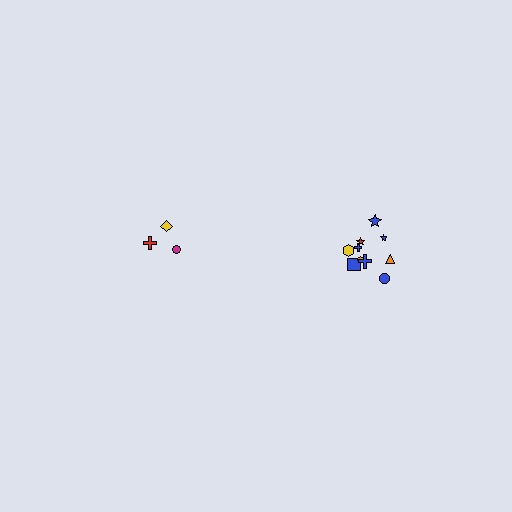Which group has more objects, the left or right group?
The right group.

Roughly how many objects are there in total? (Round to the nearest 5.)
Roughly 15 objects in total.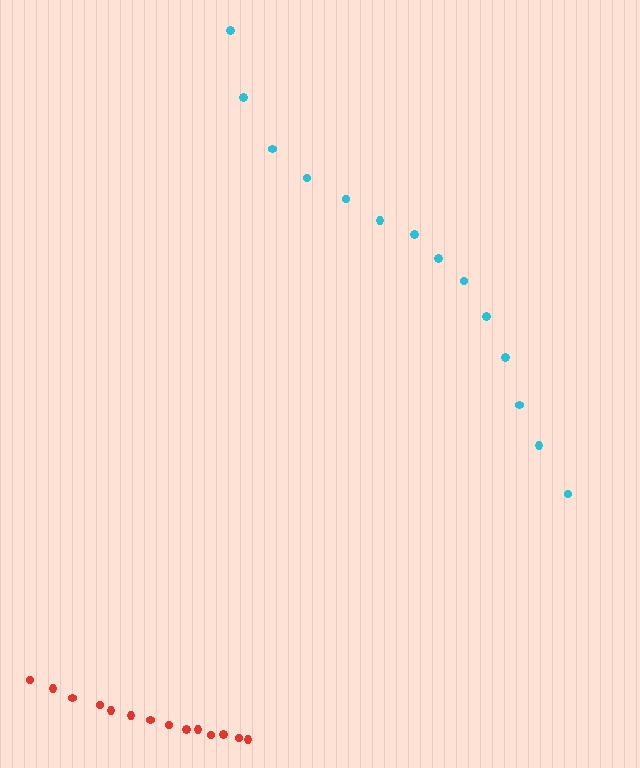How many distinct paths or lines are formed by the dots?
There are 2 distinct paths.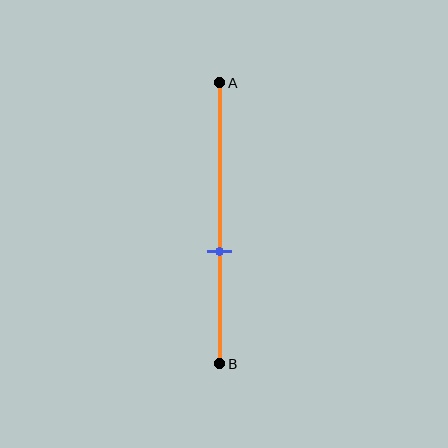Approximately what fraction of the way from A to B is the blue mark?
The blue mark is approximately 60% of the way from A to B.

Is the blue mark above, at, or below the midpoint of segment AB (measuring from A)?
The blue mark is below the midpoint of segment AB.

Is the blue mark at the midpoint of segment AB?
No, the mark is at about 60% from A, not at the 50% midpoint.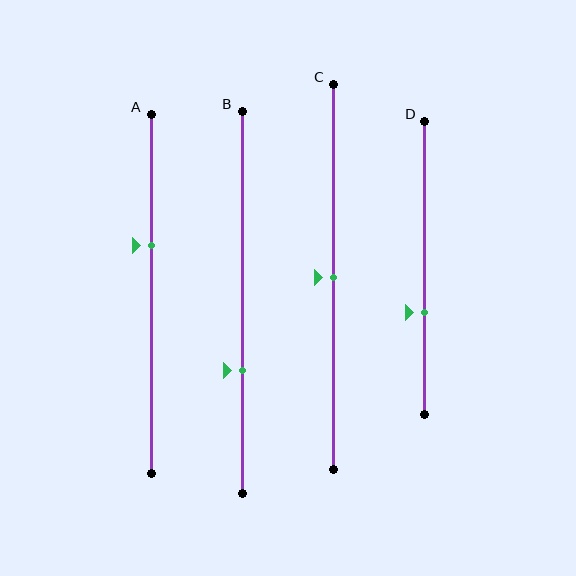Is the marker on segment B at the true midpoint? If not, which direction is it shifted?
No, the marker on segment B is shifted downward by about 18% of the segment length.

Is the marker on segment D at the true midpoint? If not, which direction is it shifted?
No, the marker on segment D is shifted downward by about 15% of the segment length.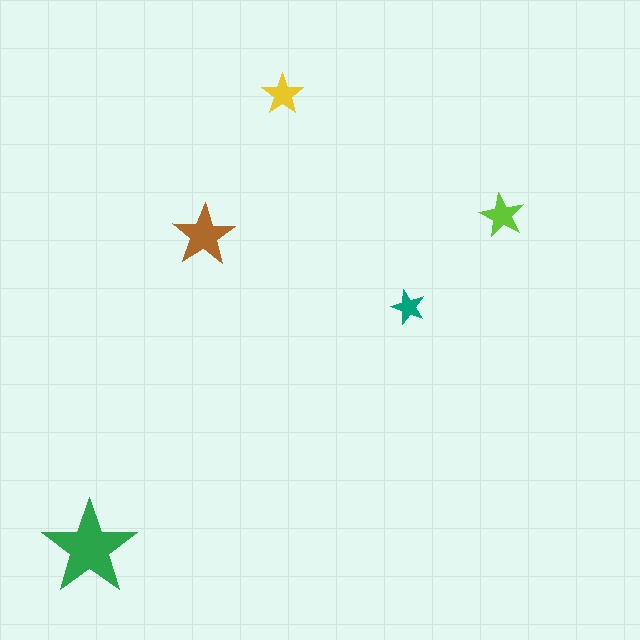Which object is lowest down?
The green star is bottommost.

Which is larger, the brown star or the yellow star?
The brown one.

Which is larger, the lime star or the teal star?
The lime one.